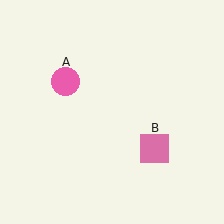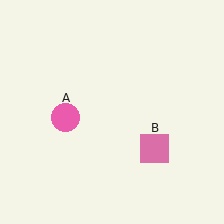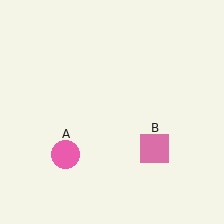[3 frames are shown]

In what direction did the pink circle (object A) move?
The pink circle (object A) moved down.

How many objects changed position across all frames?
1 object changed position: pink circle (object A).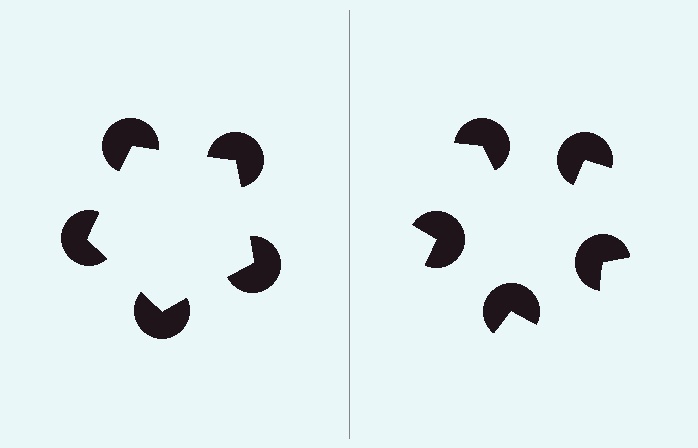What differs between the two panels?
The pac-man discs are positioned identically on both sides; only the wedge orientations differ. On the left they align to a pentagon; on the right they are misaligned.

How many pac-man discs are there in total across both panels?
10 — 5 on each side.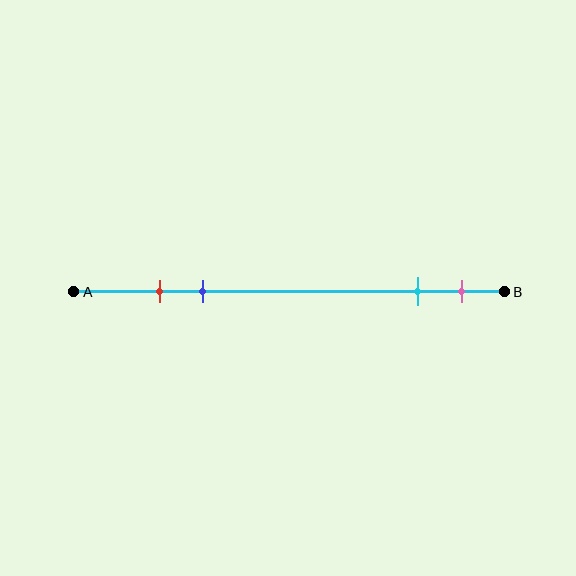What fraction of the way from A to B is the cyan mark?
The cyan mark is approximately 80% (0.8) of the way from A to B.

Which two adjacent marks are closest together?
The red and blue marks are the closest adjacent pair.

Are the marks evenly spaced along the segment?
No, the marks are not evenly spaced.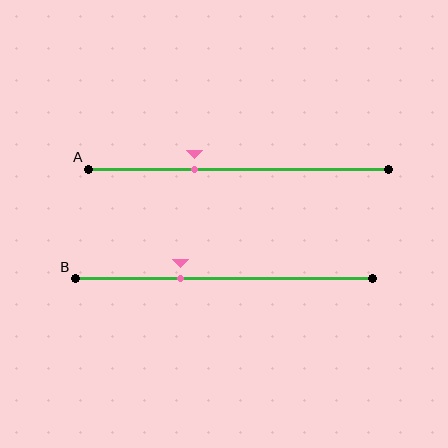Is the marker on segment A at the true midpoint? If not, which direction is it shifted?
No, the marker on segment A is shifted to the left by about 14% of the segment length.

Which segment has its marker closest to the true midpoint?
Segment A has its marker closest to the true midpoint.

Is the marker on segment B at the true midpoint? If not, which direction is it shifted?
No, the marker on segment B is shifted to the left by about 15% of the segment length.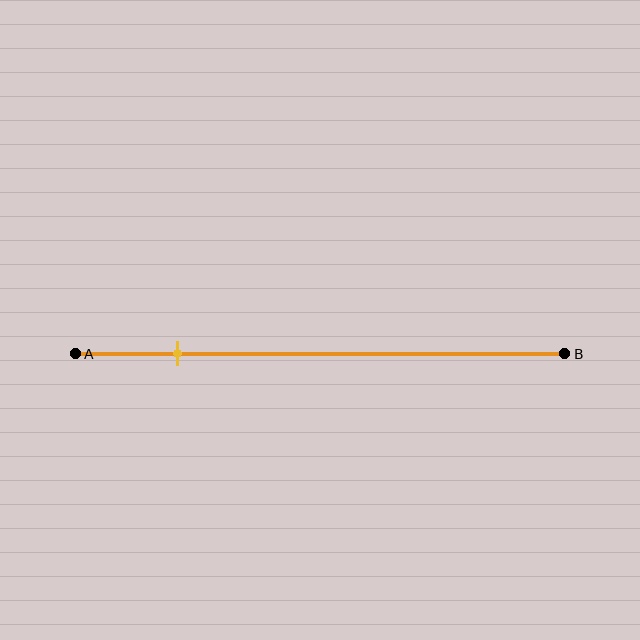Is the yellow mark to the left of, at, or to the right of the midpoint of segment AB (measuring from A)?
The yellow mark is to the left of the midpoint of segment AB.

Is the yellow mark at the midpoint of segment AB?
No, the mark is at about 20% from A, not at the 50% midpoint.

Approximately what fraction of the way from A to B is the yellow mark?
The yellow mark is approximately 20% of the way from A to B.